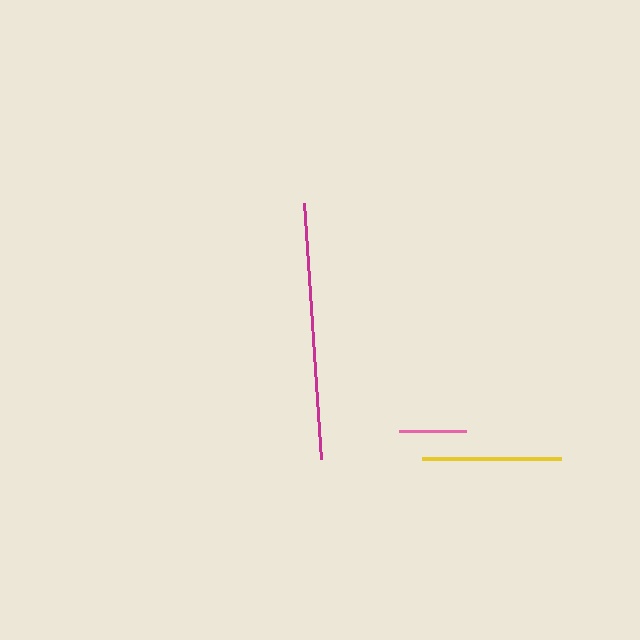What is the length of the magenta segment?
The magenta segment is approximately 256 pixels long.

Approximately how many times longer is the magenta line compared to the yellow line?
The magenta line is approximately 1.8 times the length of the yellow line.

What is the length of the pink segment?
The pink segment is approximately 66 pixels long.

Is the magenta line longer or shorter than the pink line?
The magenta line is longer than the pink line.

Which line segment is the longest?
The magenta line is the longest at approximately 256 pixels.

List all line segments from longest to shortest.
From longest to shortest: magenta, yellow, pink.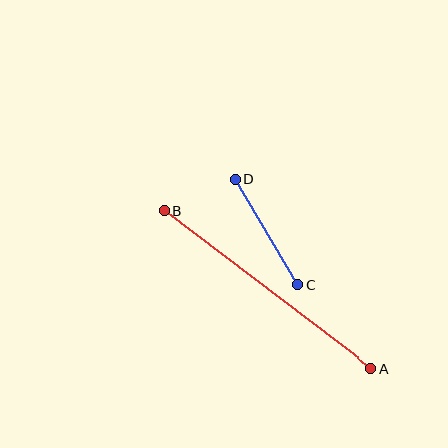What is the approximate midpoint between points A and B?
The midpoint is at approximately (268, 290) pixels.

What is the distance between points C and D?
The distance is approximately 123 pixels.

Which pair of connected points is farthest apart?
Points A and B are farthest apart.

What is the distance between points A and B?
The distance is approximately 260 pixels.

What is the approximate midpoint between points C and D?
The midpoint is at approximately (267, 232) pixels.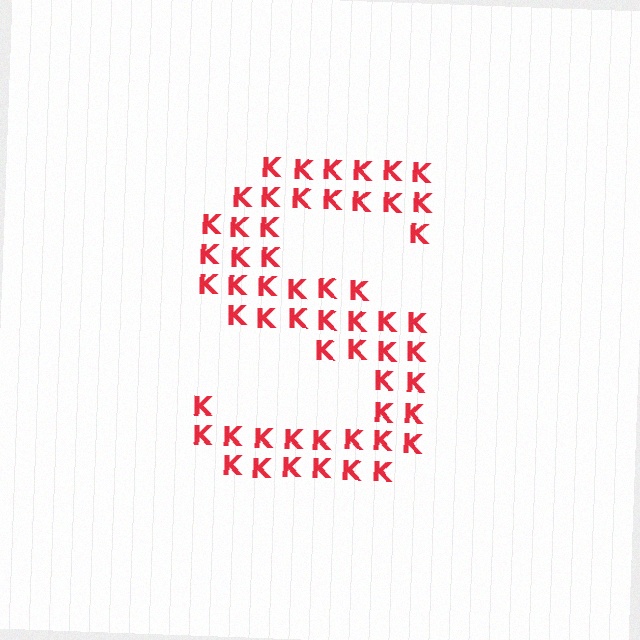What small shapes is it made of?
It is made of small letter K's.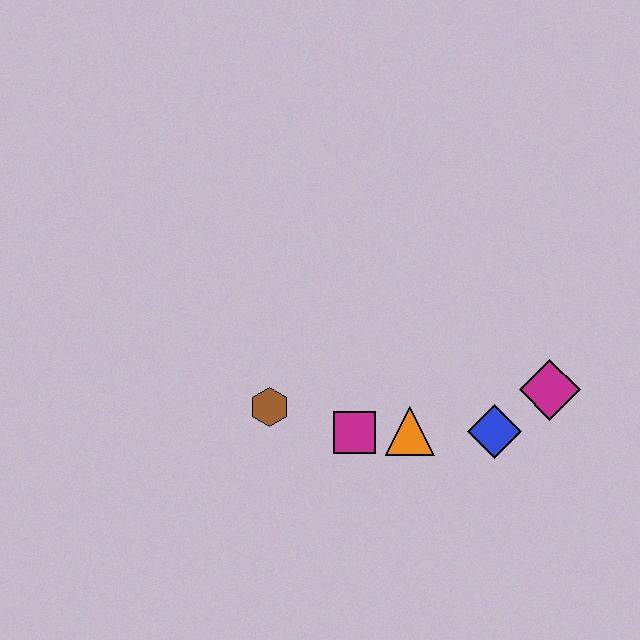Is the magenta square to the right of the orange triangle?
No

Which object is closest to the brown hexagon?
The magenta square is closest to the brown hexagon.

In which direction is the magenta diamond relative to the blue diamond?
The magenta diamond is to the right of the blue diamond.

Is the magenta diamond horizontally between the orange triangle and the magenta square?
No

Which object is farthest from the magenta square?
The magenta diamond is farthest from the magenta square.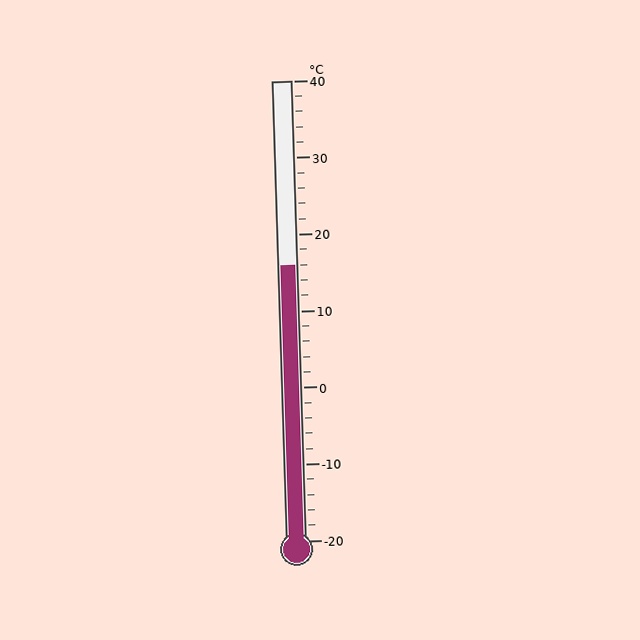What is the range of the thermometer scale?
The thermometer scale ranges from -20°C to 40°C.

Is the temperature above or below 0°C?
The temperature is above 0°C.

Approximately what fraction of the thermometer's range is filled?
The thermometer is filled to approximately 60% of its range.